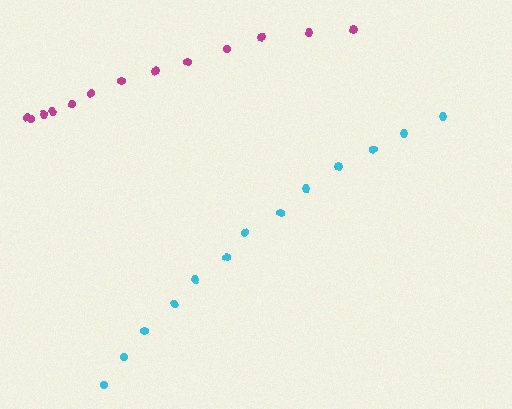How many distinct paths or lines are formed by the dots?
There are 2 distinct paths.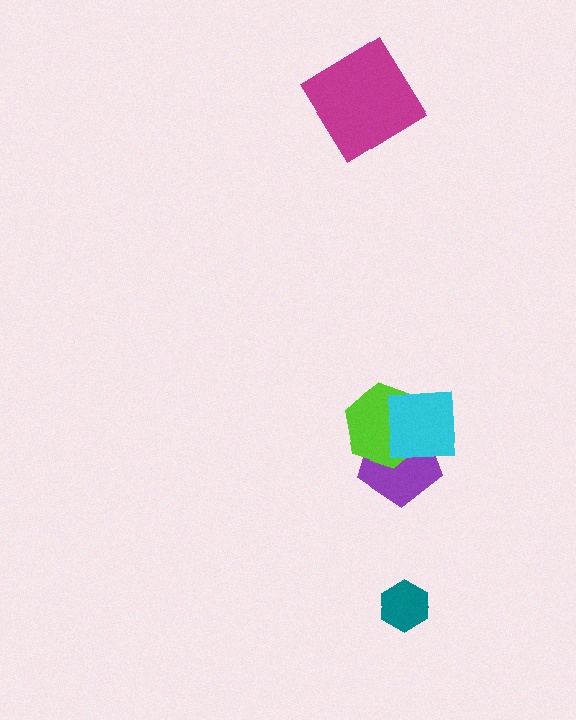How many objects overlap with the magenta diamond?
0 objects overlap with the magenta diamond.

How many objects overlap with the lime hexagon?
2 objects overlap with the lime hexagon.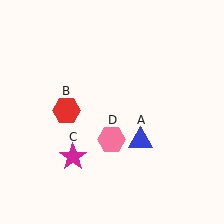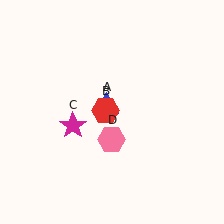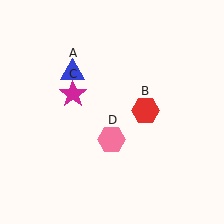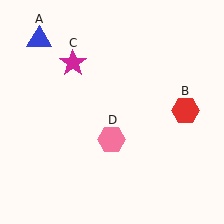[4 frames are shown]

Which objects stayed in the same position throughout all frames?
Pink hexagon (object D) remained stationary.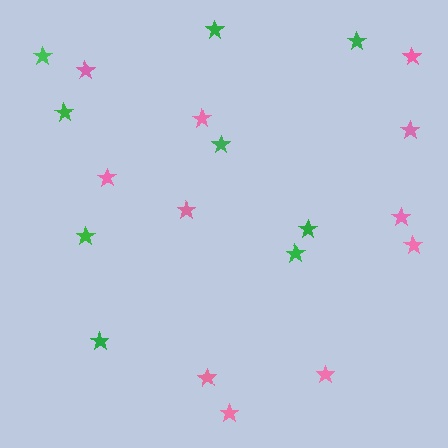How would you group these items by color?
There are 2 groups: one group of green stars (9) and one group of pink stars (11).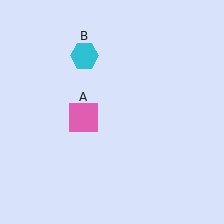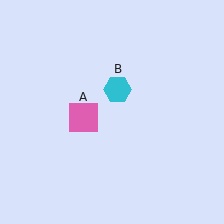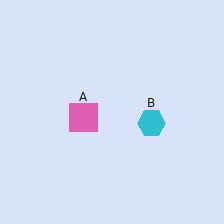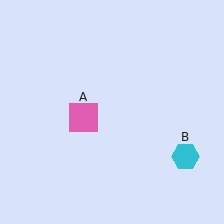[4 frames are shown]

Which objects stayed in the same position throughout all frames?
Pink square (object A) remained stationary.